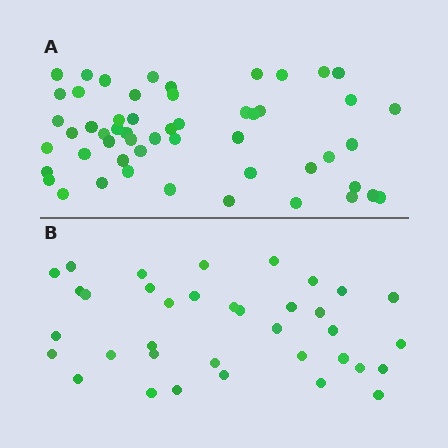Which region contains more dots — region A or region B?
Region A (the top region) has more dots.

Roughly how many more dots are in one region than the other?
Region A has approximately 15 more dots than region B.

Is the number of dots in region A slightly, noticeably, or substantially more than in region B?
Region A has substantially more. The ratio is roughly 1.5 to 1.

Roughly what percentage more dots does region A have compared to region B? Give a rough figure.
About 45% more.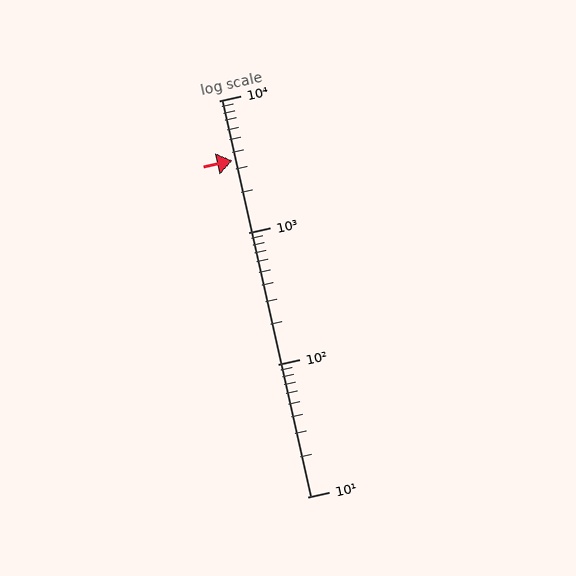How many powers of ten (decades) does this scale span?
The scale spans 3 decades, from 10 to 10000.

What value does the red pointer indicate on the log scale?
The pointer indicates approximately 3500.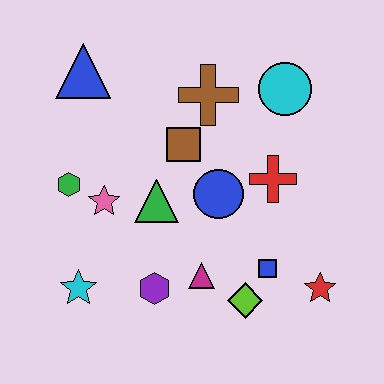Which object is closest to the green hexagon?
The pink star is closest to the green hexagon.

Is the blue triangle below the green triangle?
No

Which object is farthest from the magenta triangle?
The blue triangle is farthest from the magenta triangle.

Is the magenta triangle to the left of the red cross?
Yes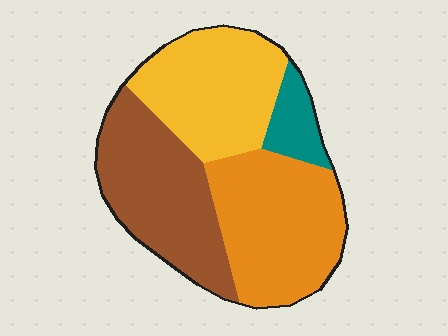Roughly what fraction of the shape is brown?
Brown takes up between a quarter and a half of the shape.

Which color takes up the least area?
Teal, at roughly 10%.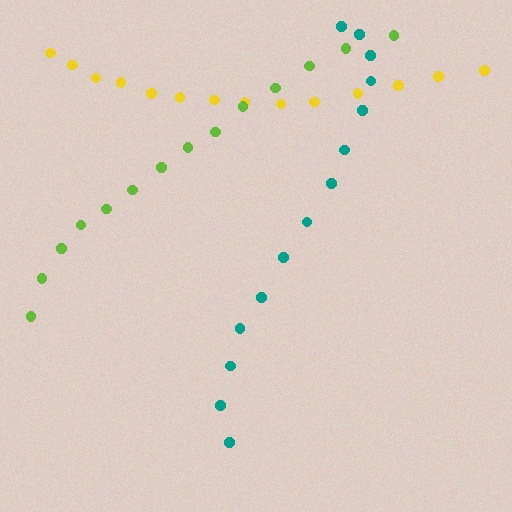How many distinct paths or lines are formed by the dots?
There are 3 distinct paths.